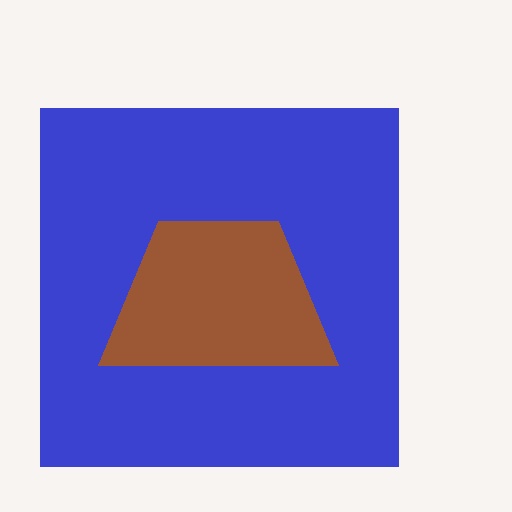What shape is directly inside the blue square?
The brown trapezoid.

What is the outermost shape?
The blue square.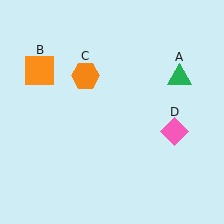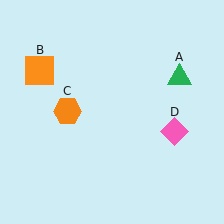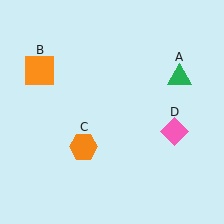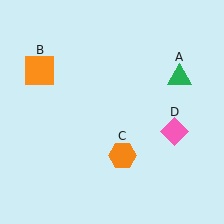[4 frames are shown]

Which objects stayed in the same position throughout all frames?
Green triangle (object A) and orange square (object B) and pink diamond (object D) remained stationary.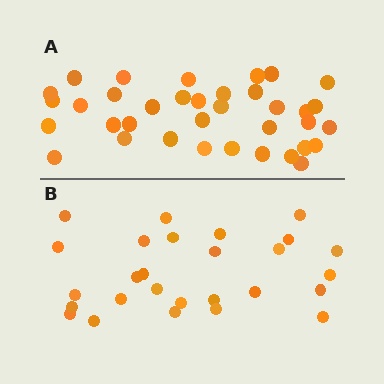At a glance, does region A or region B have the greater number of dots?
Region A (the top region) has more dots.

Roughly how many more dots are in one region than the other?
Region A has roughly 8 or so more dots than region B.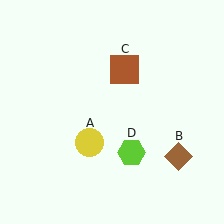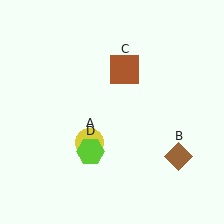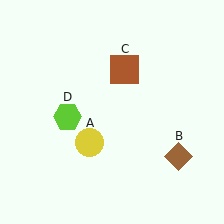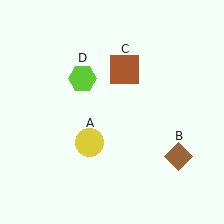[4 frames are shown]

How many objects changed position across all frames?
1 object changed position: lime hexagon (object D).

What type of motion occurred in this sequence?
The lime hexagon (object D) rotated clockwise around the center of the scene.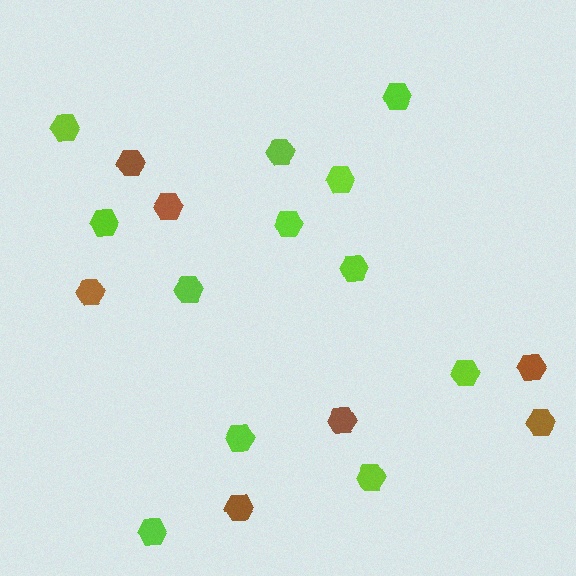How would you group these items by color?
There are 2 groups: one group of brown hexagons (7) and one group of lime hexagons (12).